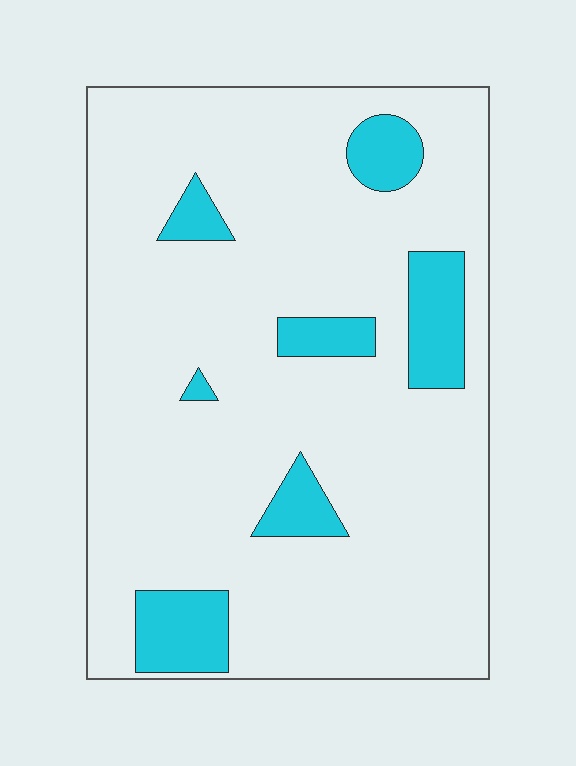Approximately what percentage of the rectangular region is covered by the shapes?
Approximately 15%.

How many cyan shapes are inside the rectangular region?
7.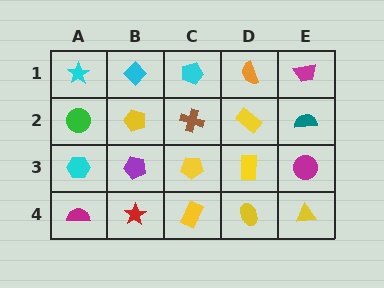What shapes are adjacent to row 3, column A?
A green circle (row 2, column A), a magenta semicircle (row 4, column A), a purple pentagon (row 3, column B).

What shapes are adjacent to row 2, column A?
A cyan star (row 1, column A), a cyan hexagon (row 3, column A), a yellow pentagon (row 2, column B).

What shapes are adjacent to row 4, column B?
A purple pentagon (row 3, column B), a magenta semicircle (row 4, column A), a yellow rectangle (row 4, column C).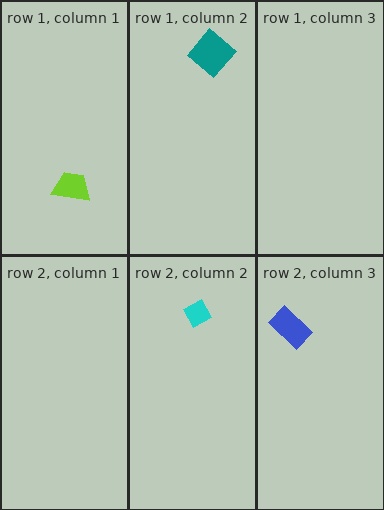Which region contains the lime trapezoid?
The row 1, column 1 region.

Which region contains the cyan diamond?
The row 2, column 2 region.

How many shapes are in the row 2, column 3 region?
1.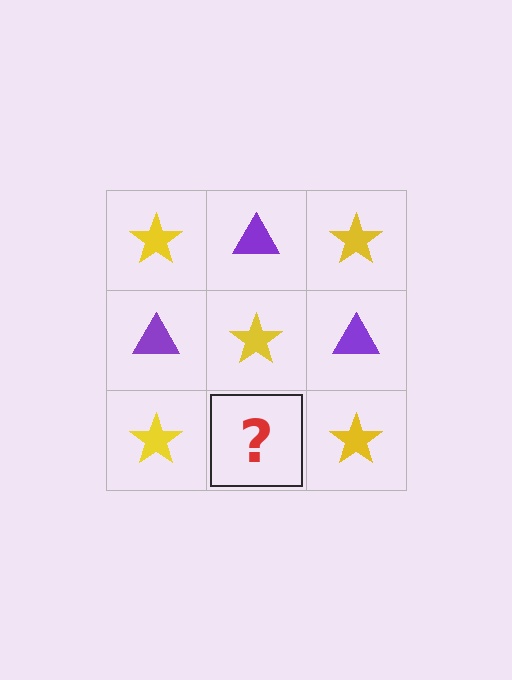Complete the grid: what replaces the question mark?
The question mark should be replaced with a purple triangle.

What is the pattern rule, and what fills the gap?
The rule is that it alternates yellow star and purple triangle in a checkerboard pattern. The gap should be filled with a purple triangle.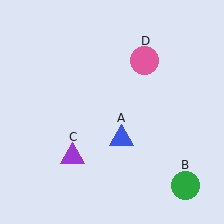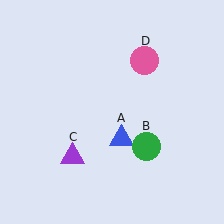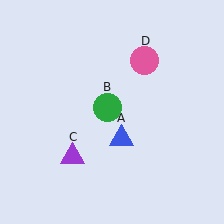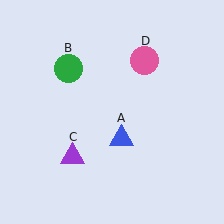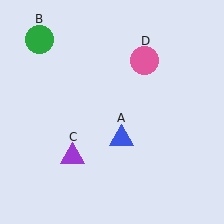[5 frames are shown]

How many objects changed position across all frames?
1 object changed position: green circle (object B).